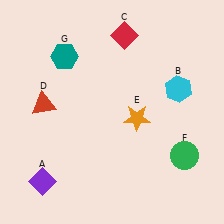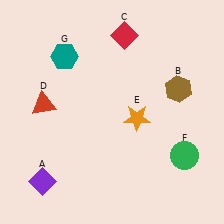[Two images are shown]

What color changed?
The hexagon (B) changed from cyan in Image 1 to brown in Image 2.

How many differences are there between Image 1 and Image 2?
There is 1 difference between the two images.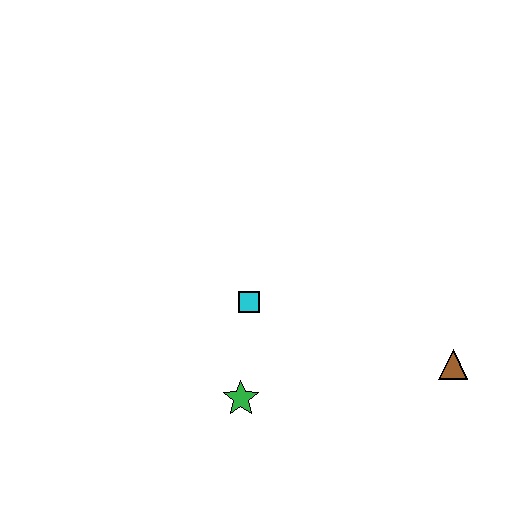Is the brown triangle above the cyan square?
No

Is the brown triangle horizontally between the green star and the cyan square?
No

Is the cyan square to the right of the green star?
Yes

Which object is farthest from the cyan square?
The brown triangle is farthest from the cyan square.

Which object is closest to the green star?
The cyan square is closest to the green star.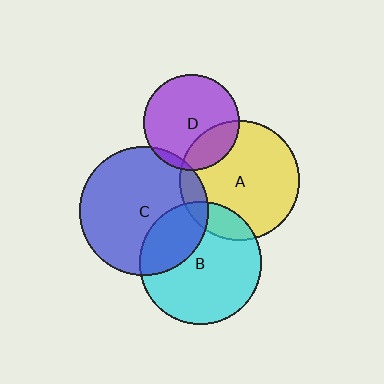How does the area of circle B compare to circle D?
Approximately 1.6 times.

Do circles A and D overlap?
Yes.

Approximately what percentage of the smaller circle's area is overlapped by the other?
Approximately 25%.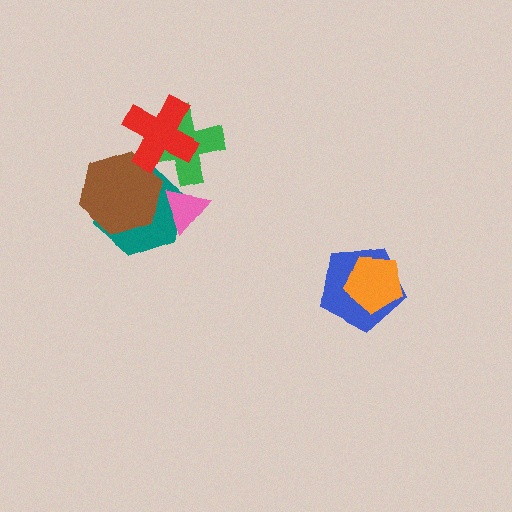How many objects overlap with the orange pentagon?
1 object overlaps with the orange pentagon.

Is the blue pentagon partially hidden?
Yes, it is partially covered by another shape.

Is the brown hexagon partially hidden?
Yes, it is partially covered by another shape.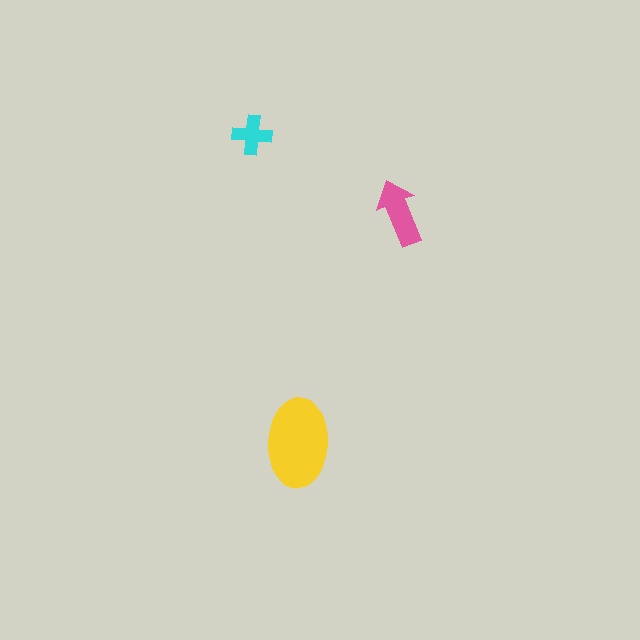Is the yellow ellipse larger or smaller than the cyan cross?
Larger.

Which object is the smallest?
The cyan cross.